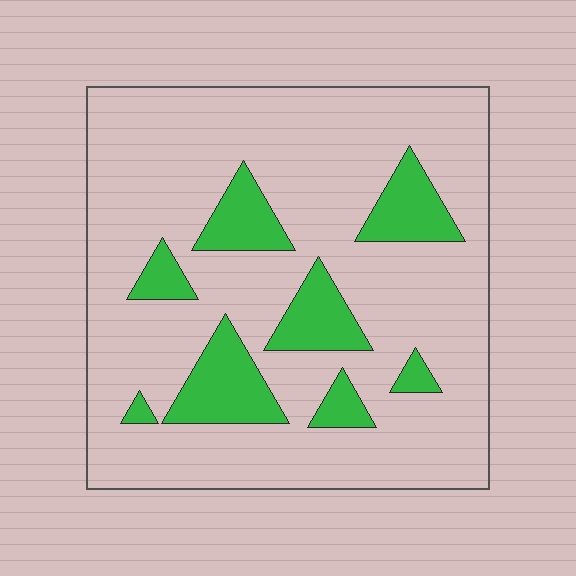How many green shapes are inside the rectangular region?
8.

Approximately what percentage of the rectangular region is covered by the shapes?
Approximately 20%.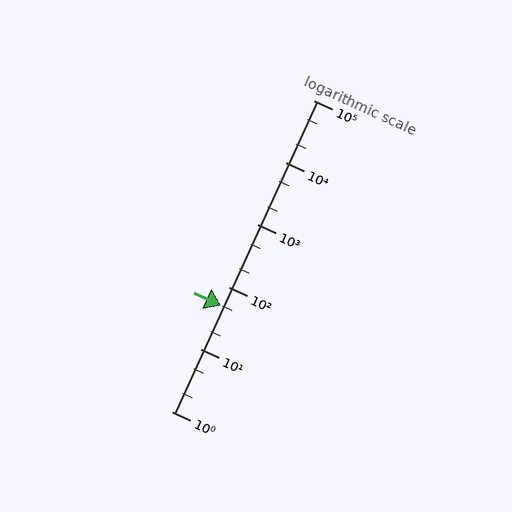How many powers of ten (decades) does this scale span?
The scale spans 5 decades, from 1 to 100000.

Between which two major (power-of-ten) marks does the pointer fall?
The pointer is between 10 and 100.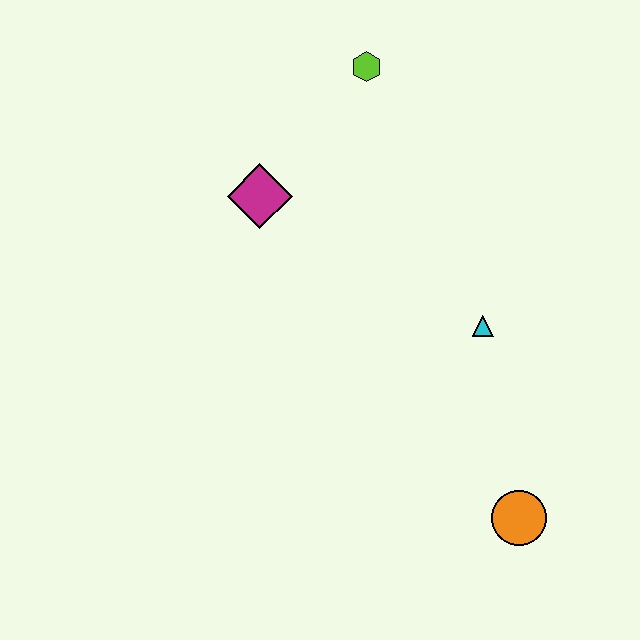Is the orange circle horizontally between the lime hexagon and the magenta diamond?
No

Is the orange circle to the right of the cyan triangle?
Yes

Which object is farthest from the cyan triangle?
The lime hexagon is farthest from the cyan triangle.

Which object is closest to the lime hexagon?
The magenta diamond is closest to the lime hexagon.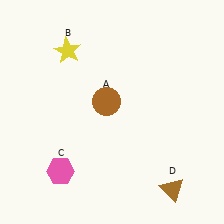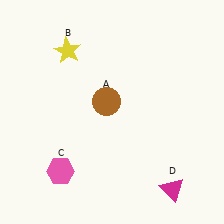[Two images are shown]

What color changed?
The triangle (D) changed from brown in Image 1 to magenta in Image 2.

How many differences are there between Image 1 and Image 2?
There is 1 difference between the two images.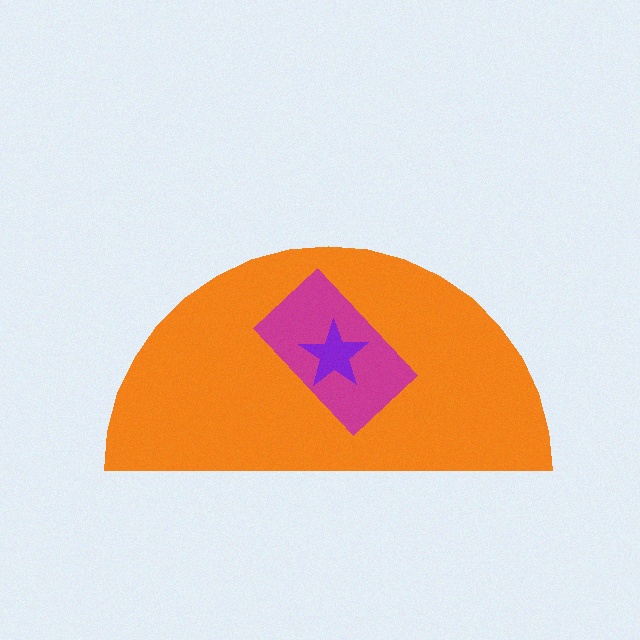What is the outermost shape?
The orange semicircle.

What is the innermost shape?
The purple star.